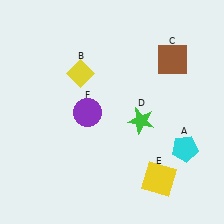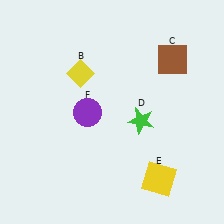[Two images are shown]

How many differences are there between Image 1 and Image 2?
There is 1 difference between the two images.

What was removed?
The cyan pentagon (A) was removed in Image 2.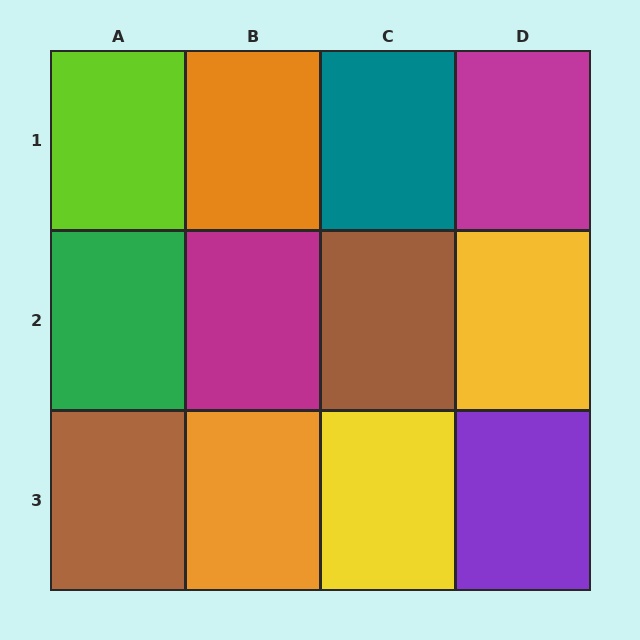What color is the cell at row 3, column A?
Brown.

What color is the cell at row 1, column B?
Orange.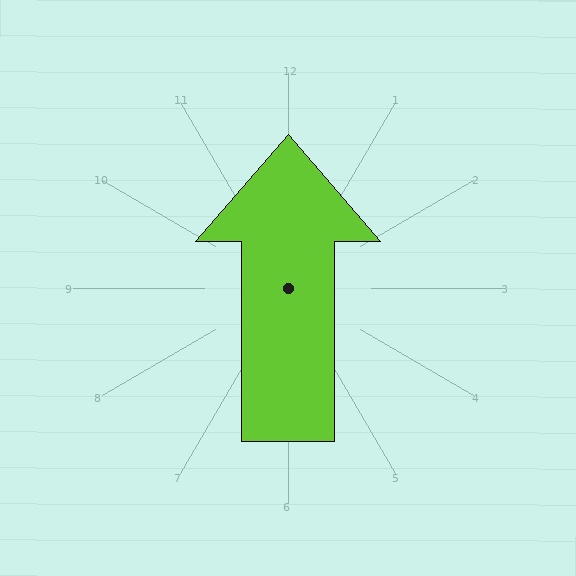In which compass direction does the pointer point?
North.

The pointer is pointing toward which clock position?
Roughly 12 o'clock.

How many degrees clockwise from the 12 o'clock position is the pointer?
Approximately 0 degrees.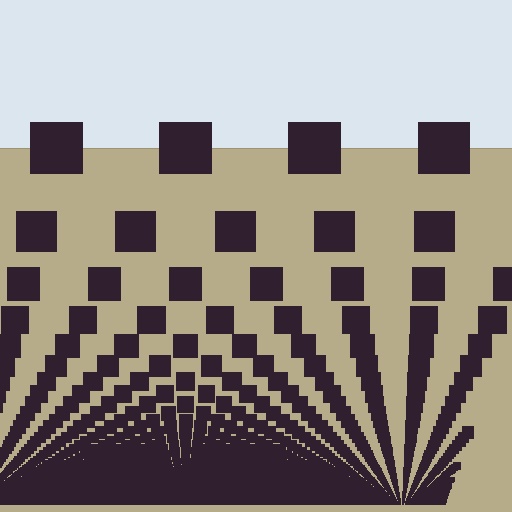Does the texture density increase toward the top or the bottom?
Density increases toward the bottom.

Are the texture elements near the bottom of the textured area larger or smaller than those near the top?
Smaller. The gradient is inverted — elements near the bottom are smaller and denser.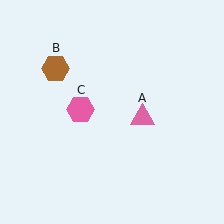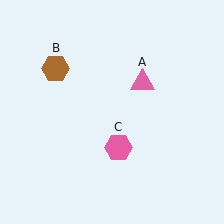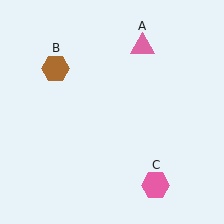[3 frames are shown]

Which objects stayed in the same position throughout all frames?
Brown hexagon (object B) remained stationary.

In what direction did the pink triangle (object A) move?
The pink triangle (object A) moved up.